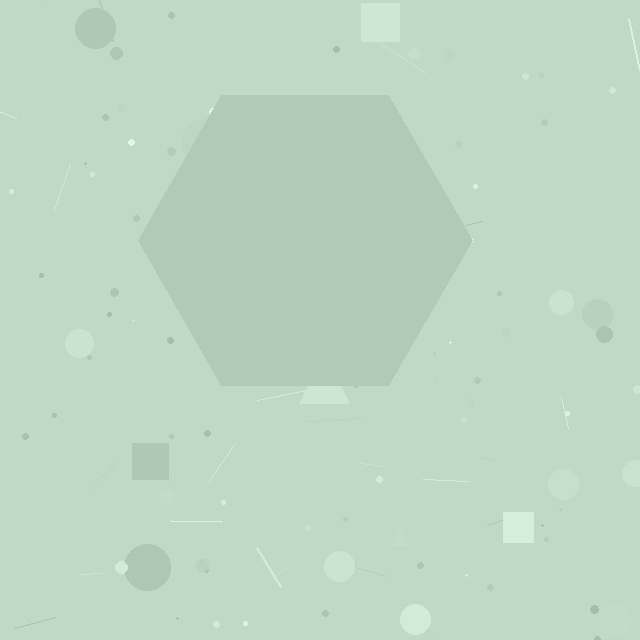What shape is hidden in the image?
A hexagon is hidden in the image.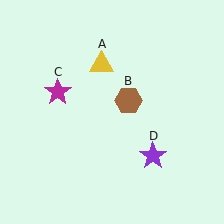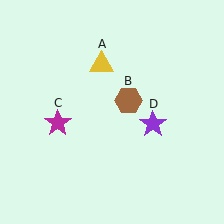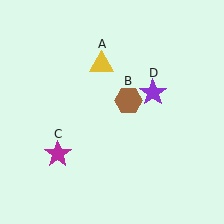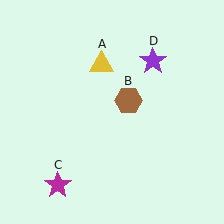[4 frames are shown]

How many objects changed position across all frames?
2 objects changed position: magenta star (object C), purple star (object D).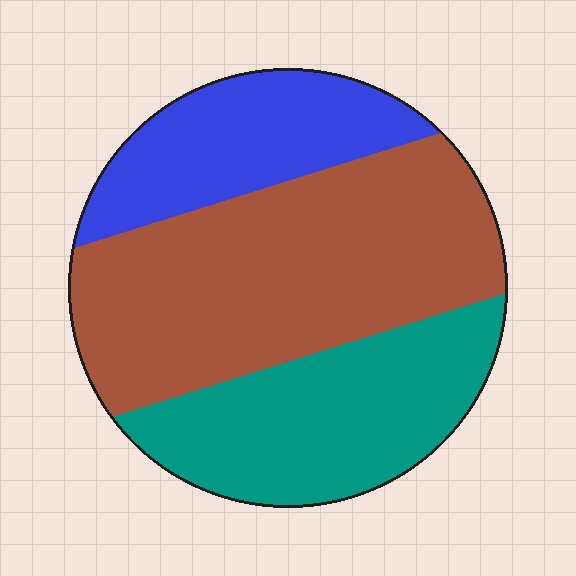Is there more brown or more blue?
Brown.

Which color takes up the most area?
Brown, at roughly 50%.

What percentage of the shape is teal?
Teal covers roughly 30% of the shape.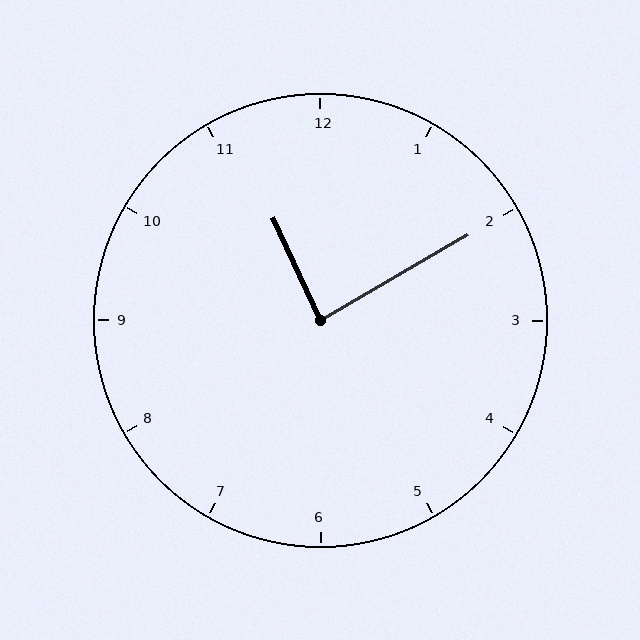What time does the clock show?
11:10.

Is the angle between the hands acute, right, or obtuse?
It is right.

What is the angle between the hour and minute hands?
Approximately 85 degrees.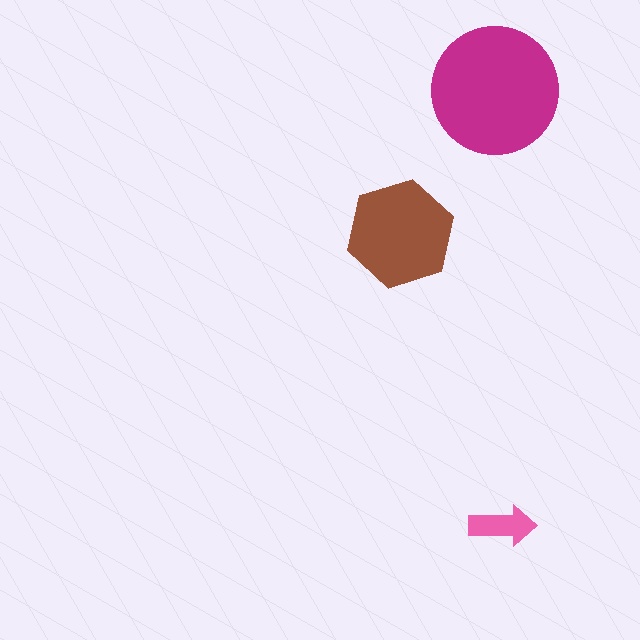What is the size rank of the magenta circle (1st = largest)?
1st.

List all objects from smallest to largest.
The pink arrow, the brown hexagon, the magenta circle.